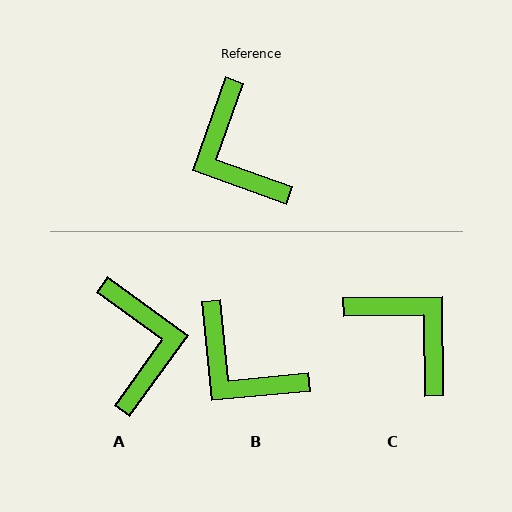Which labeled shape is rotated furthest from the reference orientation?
A, about 163 degrees away.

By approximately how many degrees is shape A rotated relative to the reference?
Approximately 163 degrees counter-clockwise.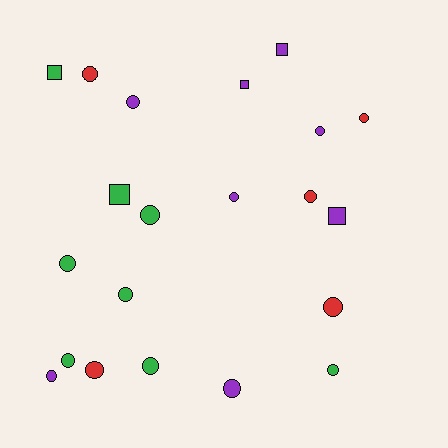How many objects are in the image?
There are 21 objects.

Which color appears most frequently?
Green, with 8 objects.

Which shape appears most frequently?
Circle, with 16 objects.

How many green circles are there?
There are 6 green circles.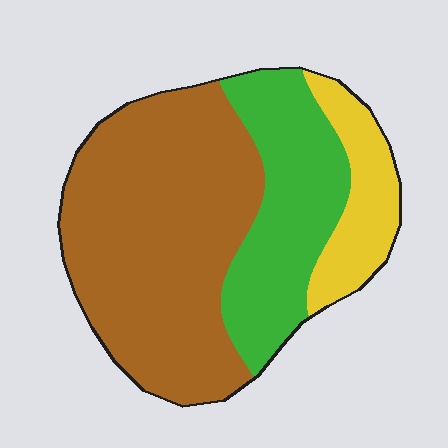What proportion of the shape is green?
Green takes up about one quarter (1/4) of the shape.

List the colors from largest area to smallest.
From largest to smallest: brown, green, yellow.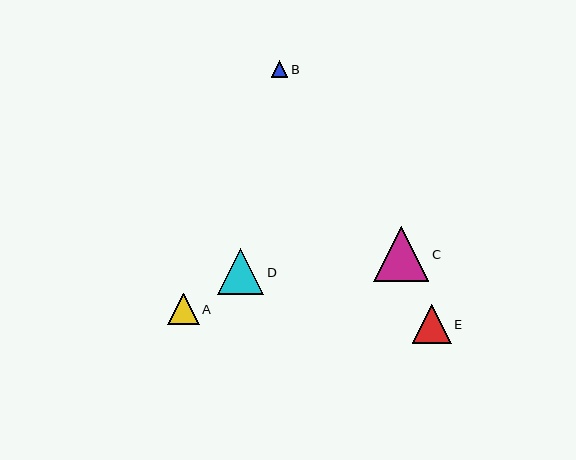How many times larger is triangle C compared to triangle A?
Triangle C is approximately 1.8 times the size of triangle A.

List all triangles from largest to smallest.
From largest to smallest: C, D, E, A, B.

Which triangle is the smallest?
Triangle B is the smallest with a size of approximately 16 pixels.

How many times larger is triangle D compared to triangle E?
Triangle D is approximately 1.2 times the size of triangle E.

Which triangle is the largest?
Triangle C is the largest with a size of approximately 55 pixels.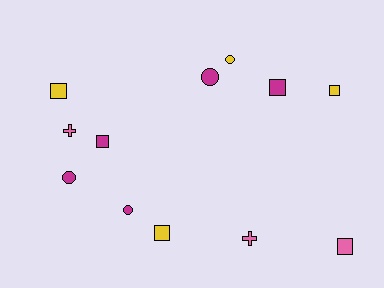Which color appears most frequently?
Magenta, with 5 objects.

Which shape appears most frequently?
Square, with 6 objects.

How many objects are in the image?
There are 12 objects.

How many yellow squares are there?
There are 3 yellow squares.